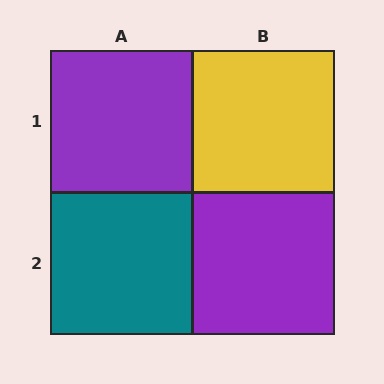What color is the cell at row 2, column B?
Purple.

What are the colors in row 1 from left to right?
Purple, yellow.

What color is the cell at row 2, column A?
Teal.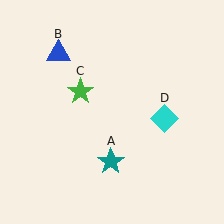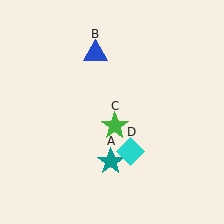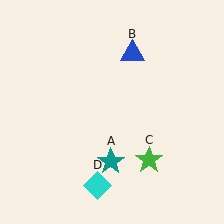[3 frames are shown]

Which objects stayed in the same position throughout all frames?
Teal star (object A) remained stationary.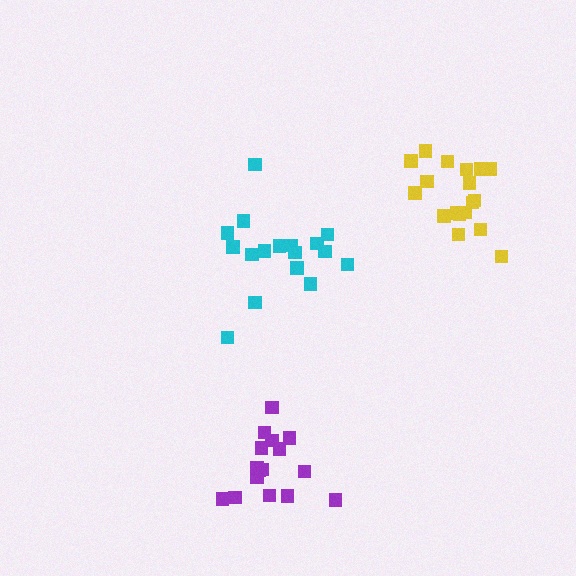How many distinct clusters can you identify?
There are 3 distinct clusters.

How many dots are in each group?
Group 1: 16 dots, Group 2: 18 dots, Group 3: 18 dots (52 total).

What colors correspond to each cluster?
The clusters are colored: purple, cyan, yellow.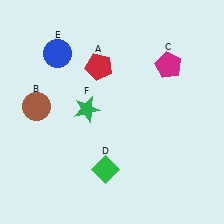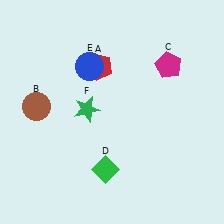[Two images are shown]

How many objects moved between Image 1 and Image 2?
1 object moved between the two images.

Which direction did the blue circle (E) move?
The blue circle (E) moved right.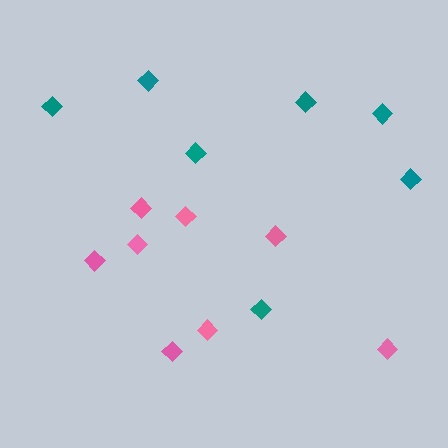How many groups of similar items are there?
There are 2 groups: one group of pink diamonds (8) and one group of teal diamonds (7).